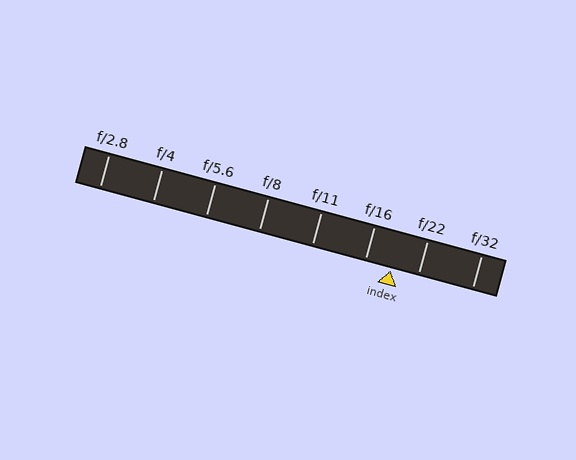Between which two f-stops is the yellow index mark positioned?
The index mark is between f/16 and f/22.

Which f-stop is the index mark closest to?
The index mark is closest to f/16.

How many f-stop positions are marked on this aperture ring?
There are 8 f-stop positions marked.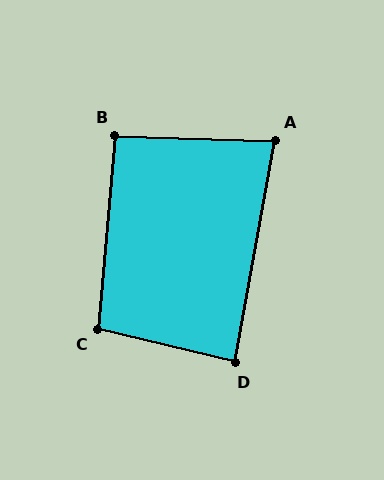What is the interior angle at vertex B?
Approximately 93 degrees (approximately right).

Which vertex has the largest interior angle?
C, at approximately 98 degrees.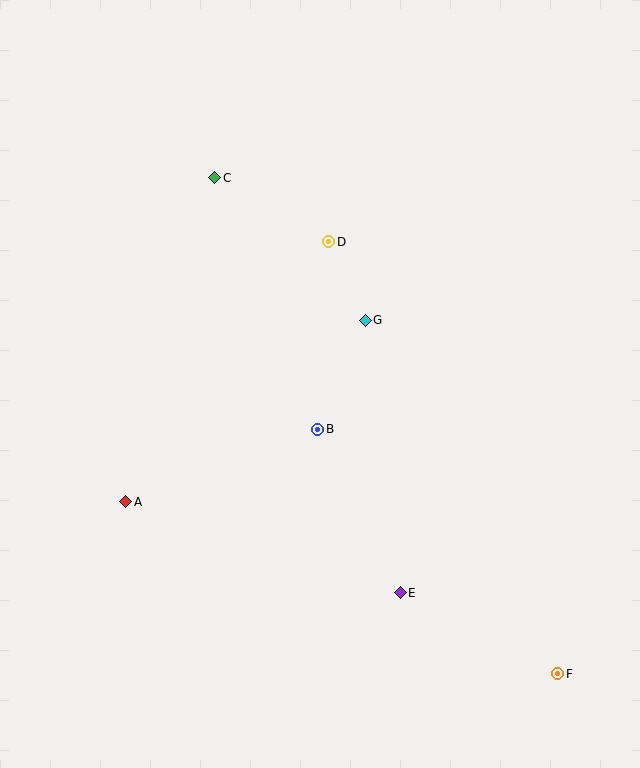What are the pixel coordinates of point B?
Point B is at (318, 429).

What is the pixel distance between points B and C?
The distance between B and C is 272 pixels.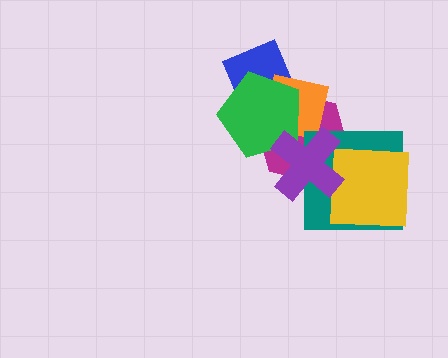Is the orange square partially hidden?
Yes, it is partially covered by another shape.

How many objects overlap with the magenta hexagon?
5 objects overlap with the magenta hexagon.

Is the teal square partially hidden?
Yes, it is partially covered by another shape.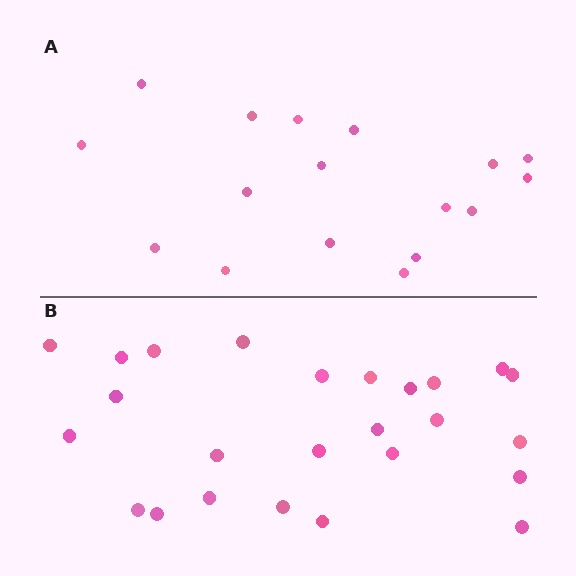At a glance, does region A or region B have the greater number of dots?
Region B (the bottom region) has more dots.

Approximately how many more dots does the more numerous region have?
Region B has roughly 8 or so more dots than region A.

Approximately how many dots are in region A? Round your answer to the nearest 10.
About 20 dots. (The exact count is 17, which rounds to 20.)